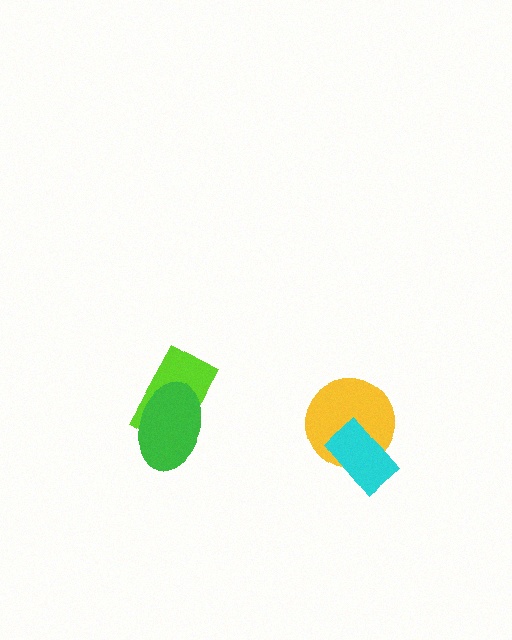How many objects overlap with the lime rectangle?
1 object overlaps with the lime rectangle.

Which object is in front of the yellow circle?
The cyan rectangle is in front of the yellow circle.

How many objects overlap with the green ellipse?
1 object overlaps with the green ellipse.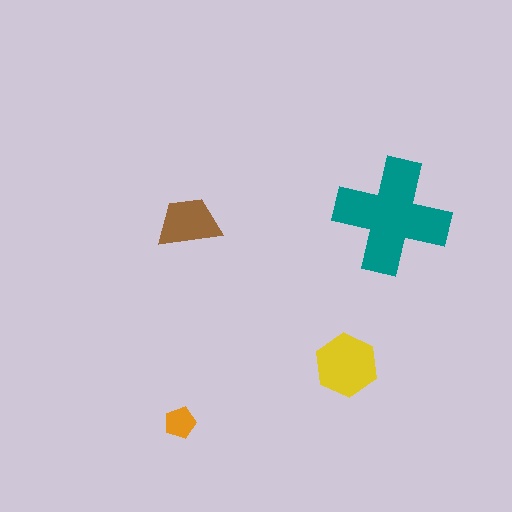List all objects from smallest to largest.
The orange pentagon, the brown trapezoid, the yellow hexagon, the teal cross.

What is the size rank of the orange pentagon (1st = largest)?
4th.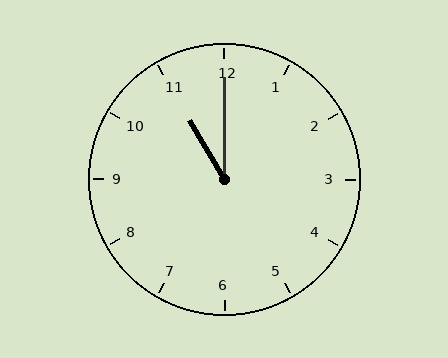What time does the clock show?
11:00.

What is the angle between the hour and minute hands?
Approximately 30 degrees.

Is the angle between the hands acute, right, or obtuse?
It is acute.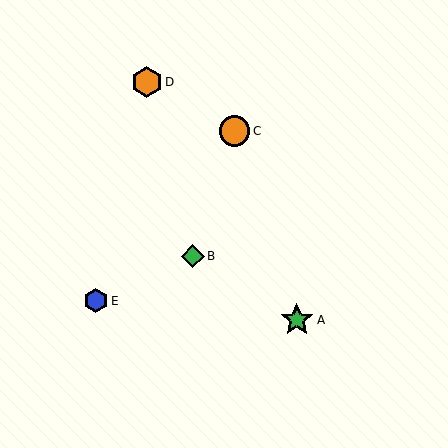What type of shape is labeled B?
Shape B is a green diamond.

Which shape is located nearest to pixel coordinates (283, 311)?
The green star (labeled A) at (297, 320) is nearest to that location.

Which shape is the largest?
The green star (labeled A) is the largest.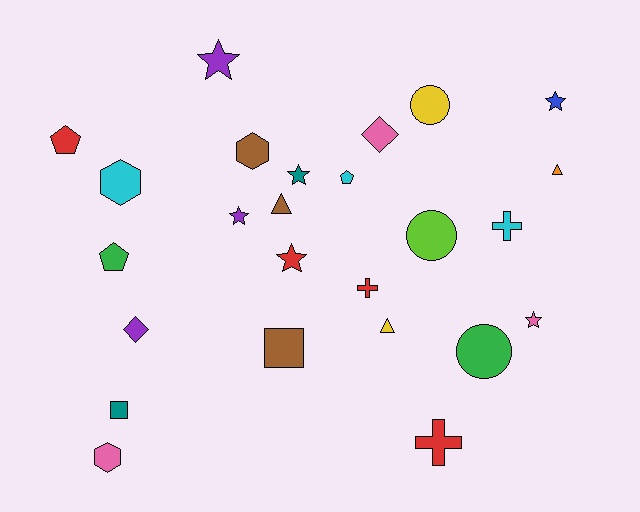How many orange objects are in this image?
There is 1 orange object.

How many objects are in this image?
There are 25 objects.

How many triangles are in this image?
There are 3 triangles.